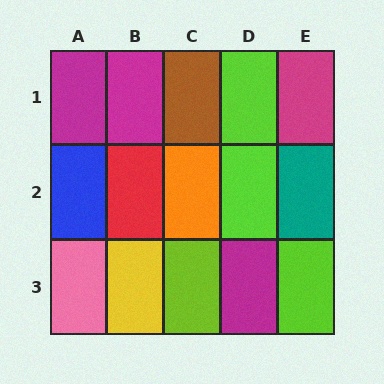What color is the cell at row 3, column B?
Yellow.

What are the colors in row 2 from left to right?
Blue, red, orange, lime, teal.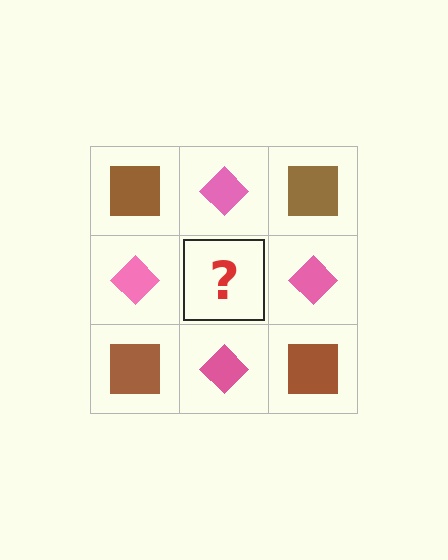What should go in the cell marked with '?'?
The missing cell should contain a brown square.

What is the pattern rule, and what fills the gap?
The rule is that it alternates brown square and pink diamond in a checkerboard pattern. The gap should be filled with a brown square.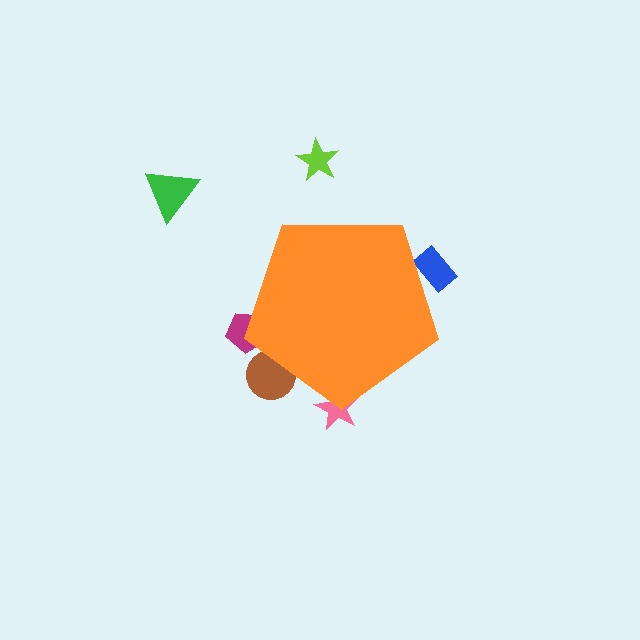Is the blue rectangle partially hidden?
Yes, the blue rectangle is partially hidden behind the orange pentagon.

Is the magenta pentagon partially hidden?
Yes, the magenta pentagon is partially hidden behind the orange pentagon.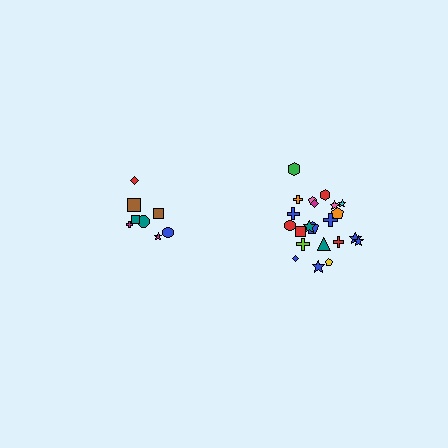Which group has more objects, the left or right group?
The right group.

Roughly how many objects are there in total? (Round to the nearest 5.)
Roughly 30 objects in total.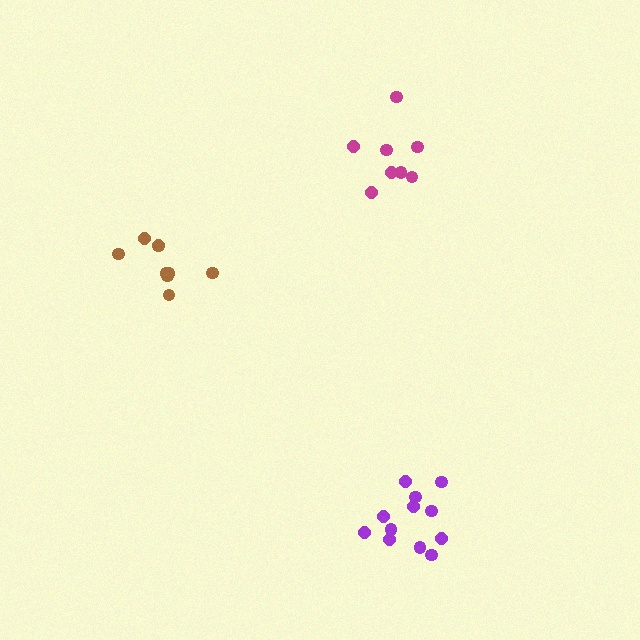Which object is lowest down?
The purple cluster is bottommost.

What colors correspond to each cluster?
The clusters are colored: brown, purple, magenta.